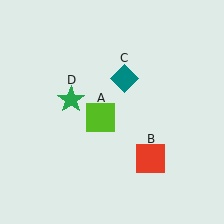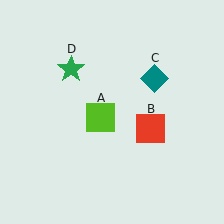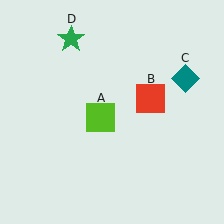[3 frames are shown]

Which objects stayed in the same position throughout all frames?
Lime square (object A) remained stationary.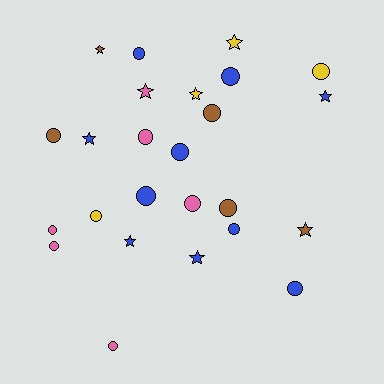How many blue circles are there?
There are 6 blue circles.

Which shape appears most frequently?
Circle, with 16 objects.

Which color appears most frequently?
Blue, with 10 objects.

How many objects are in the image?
There are 25 objects.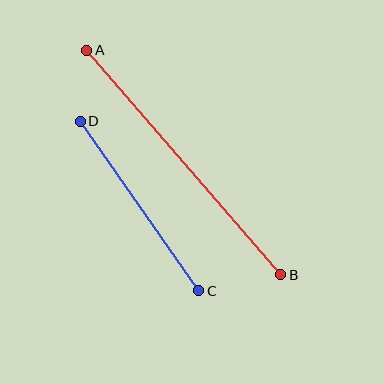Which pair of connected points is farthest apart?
Points A and B are farthest apart.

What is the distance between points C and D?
The distance is approximately 207 pixels.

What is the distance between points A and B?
The distance is approximately 297 pixels.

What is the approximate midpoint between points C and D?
The midpoint is at approximately (139, 206) pixels.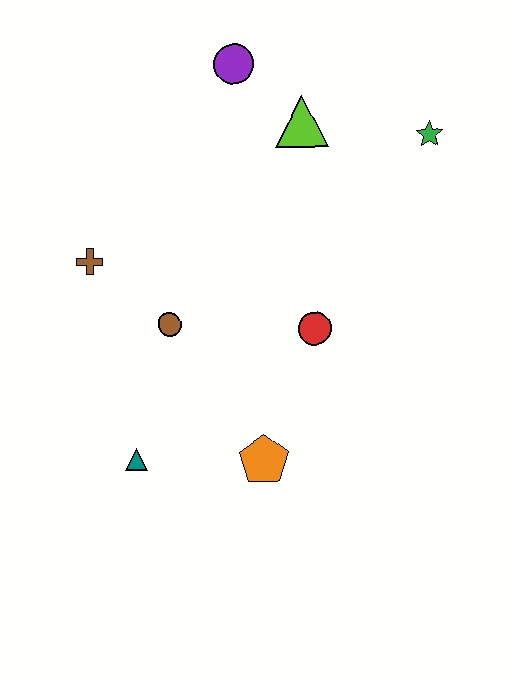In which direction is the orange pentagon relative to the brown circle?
The orange pentagon is below the brown circle.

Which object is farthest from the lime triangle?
The teal triangle is farthest from the lime triangle.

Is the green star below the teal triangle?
No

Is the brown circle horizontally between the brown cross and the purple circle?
Yes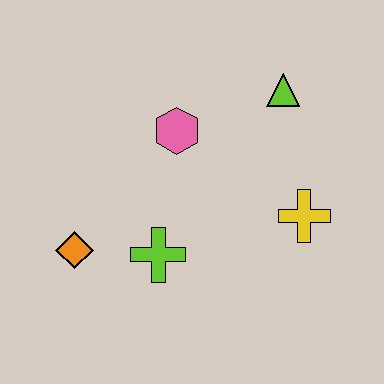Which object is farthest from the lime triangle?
The orange diamond is farthest from the lime triangle.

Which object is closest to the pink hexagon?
The lime triangle is closest to the pink hexagon.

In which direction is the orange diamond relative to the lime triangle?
The orange diamond is to the left of the lime triangle.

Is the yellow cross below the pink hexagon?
Yes